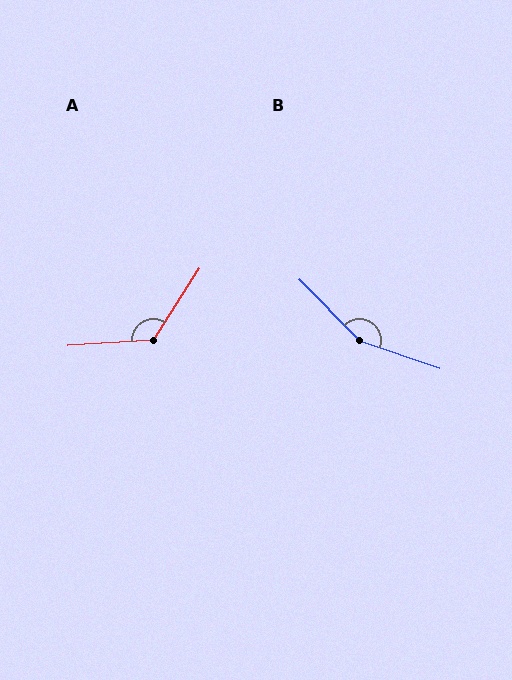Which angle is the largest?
B, at approximately 154 degrees.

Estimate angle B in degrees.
Approximately 154 degrees.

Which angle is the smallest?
A, at approximately 127 degrees.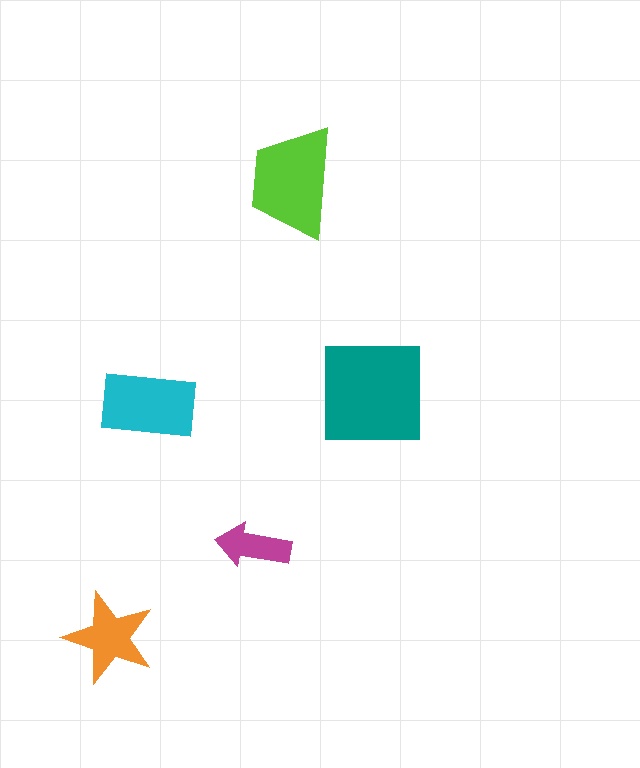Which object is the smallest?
The magenta arrow.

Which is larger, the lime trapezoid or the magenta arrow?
The lime trapezoid.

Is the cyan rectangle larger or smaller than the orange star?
Larger.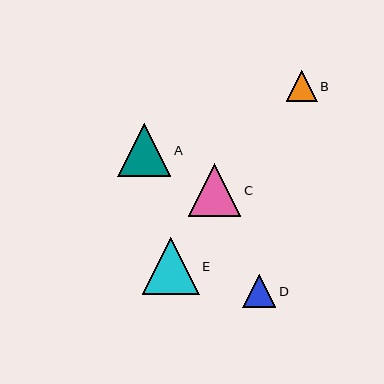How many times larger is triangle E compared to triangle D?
Triangle E is approximately 1.7 times the size of triangle D.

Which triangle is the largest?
Triangle E is the largest with a size of approximately 57 pixels.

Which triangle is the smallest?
Triangle B is the smallest with a size of approximately 31 pixels.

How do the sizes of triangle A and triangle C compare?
Triangle A and triangle C are approximately the same size.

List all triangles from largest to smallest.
From largest to smallest: E, A, C, D, B.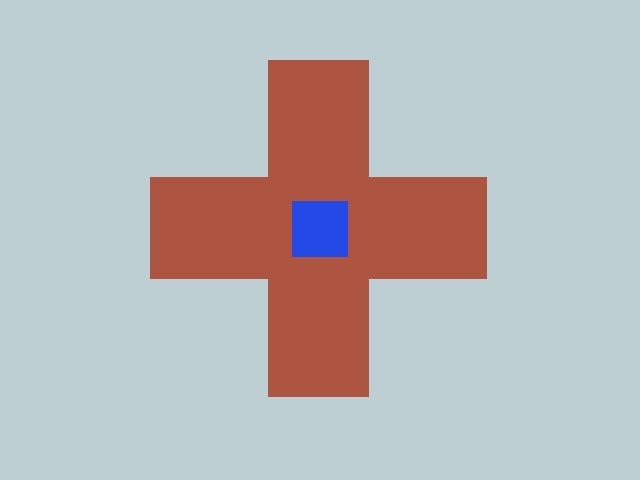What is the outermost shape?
The brown cross.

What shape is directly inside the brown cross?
The blue square.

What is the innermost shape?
The blue square.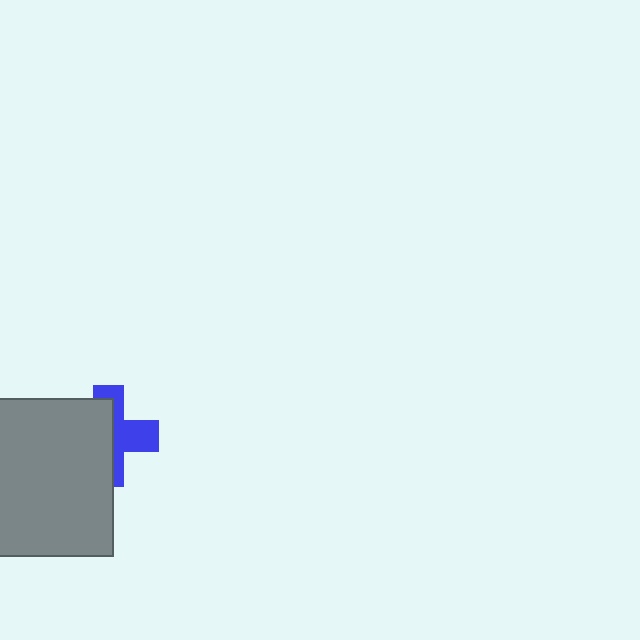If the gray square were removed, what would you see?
You would see the complete blue cross.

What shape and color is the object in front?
The object in front is a gray square.